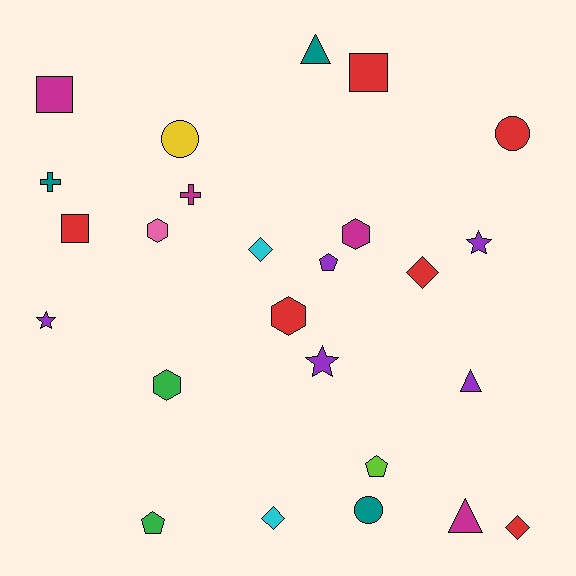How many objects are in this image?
There are 25 objects.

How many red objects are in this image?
There are 6 red objects.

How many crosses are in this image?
There are 2 crosses.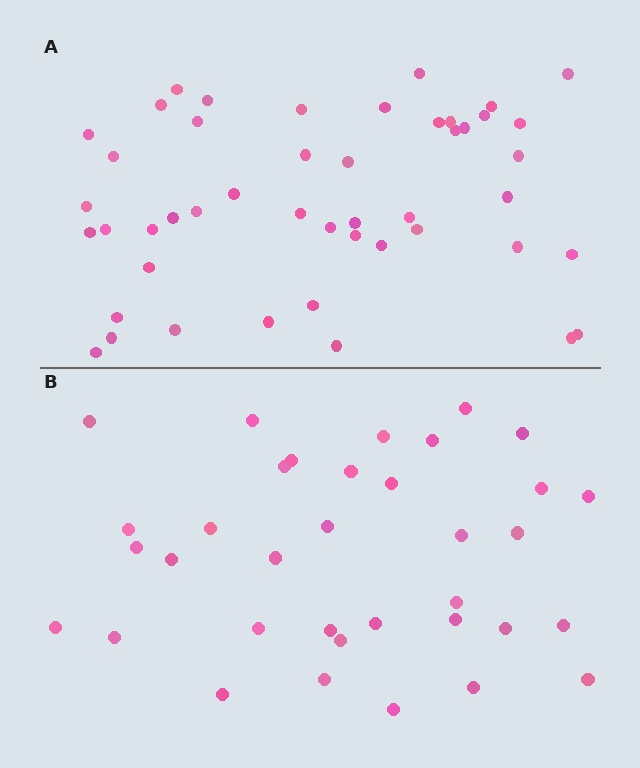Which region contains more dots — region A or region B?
Region A (the top region) has more dots.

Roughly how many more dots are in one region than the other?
Region A has roughly 12 or so more dots than region B.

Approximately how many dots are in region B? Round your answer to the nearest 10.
About 40 dots. (The exact count is 35, which rounds to 40.)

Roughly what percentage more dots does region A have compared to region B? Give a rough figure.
About 35% more.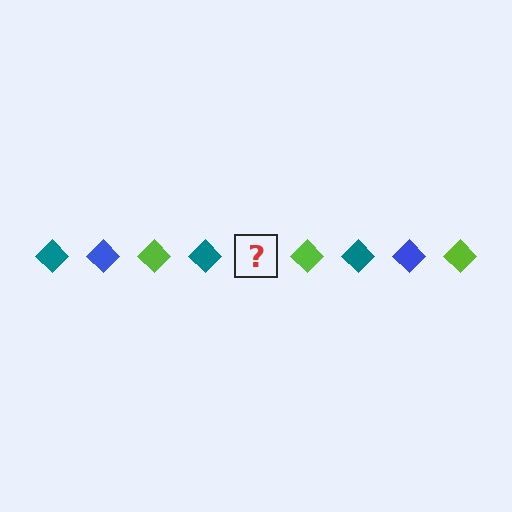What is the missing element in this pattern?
The missing element is a blue diamond.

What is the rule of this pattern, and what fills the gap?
The rule is that the pattern cycles through teal, blue, lime diamonds. The gap should be filled with a blue diamond.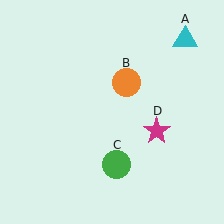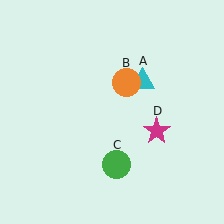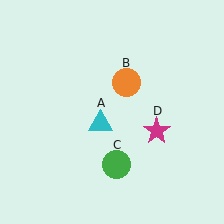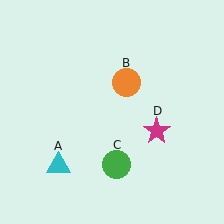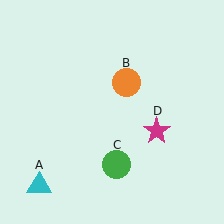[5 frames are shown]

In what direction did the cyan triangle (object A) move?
The cyan triangle (object A) moved down and to the left.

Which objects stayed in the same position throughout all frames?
Orange circle (object B) and green circle (object C) and magenta star (object D) remained stationary.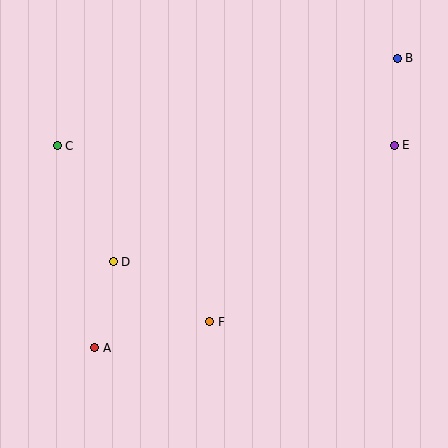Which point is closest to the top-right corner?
Point B is closest to the top-right corner.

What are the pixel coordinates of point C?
Point C is at (57, 146).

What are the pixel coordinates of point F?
Point F is at (210, 322).